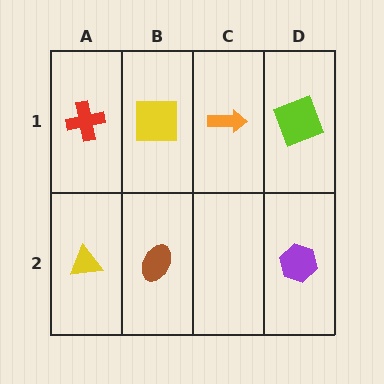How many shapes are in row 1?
4 shapes.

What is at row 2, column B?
A brown ellipse.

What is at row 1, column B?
A yellow square.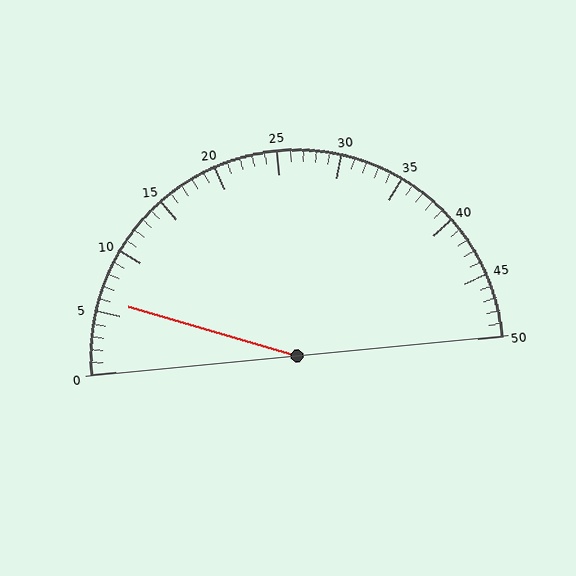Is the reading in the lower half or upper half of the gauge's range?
The reading is in the lower half of the range (0 to 50).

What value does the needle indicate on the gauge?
The needle indicates approximately 6.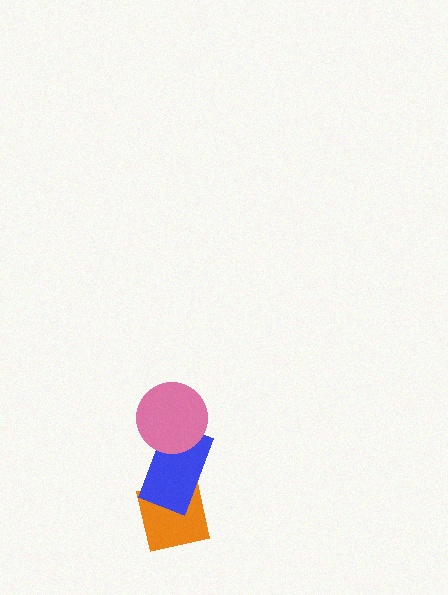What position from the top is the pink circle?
The pink circle is 1st from the top.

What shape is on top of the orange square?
The blue rectangle is on top of the orange square.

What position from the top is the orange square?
The orange square is 3rd from the top.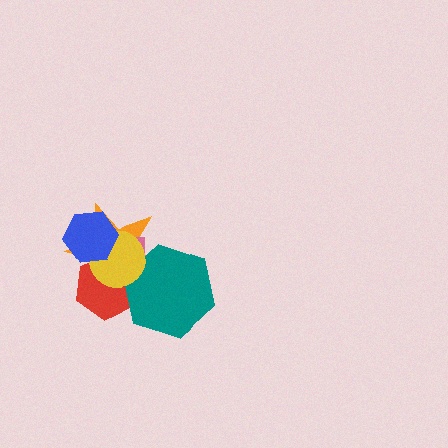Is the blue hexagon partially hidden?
No, no other shape covers it.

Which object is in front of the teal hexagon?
The yellow circle is in front of the teal hexagon.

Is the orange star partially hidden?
Yes, it is partially covered by another shape.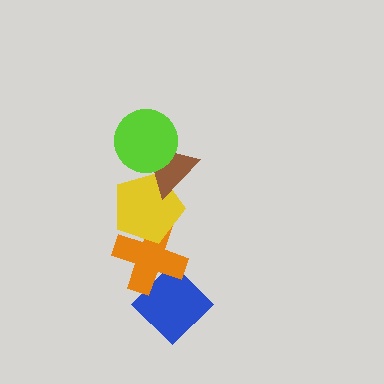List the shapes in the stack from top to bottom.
From top to bottom: the lime circle, the brown triangle, the yellow pentagon, the orange cross, the blue diamond.